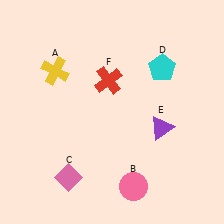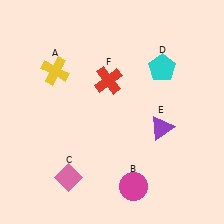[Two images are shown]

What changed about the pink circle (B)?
In Image 1, B is pink. In Image 2, it changed to magenta.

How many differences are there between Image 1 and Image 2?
There is 1 difference between the two images.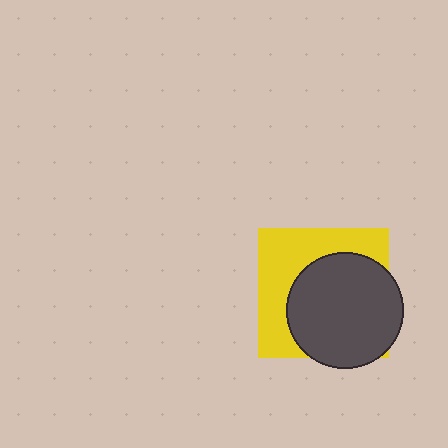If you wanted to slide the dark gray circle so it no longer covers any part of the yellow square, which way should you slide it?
Slide it toward the lower-right — that is the most direct way to separate the two shapes.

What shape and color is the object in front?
The object in front is a dark gray circle.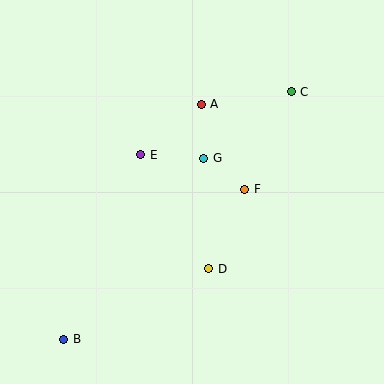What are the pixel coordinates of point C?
Point C is at (291, 92).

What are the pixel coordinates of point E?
Point E is at (141, 155).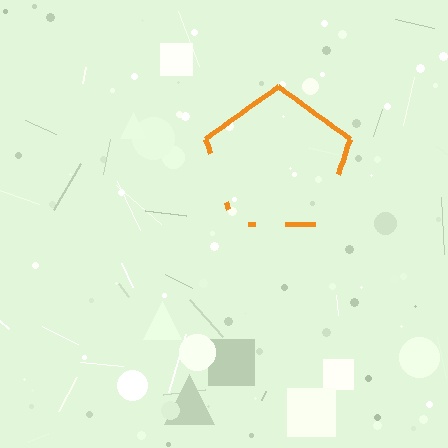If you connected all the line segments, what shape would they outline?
They would outline a pentagon.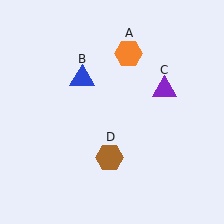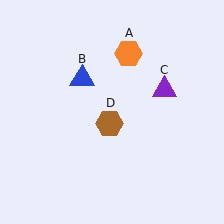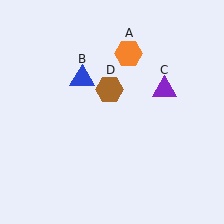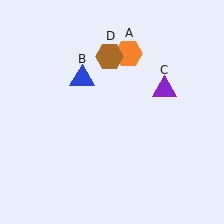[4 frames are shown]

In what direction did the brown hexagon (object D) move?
The brown hexagon (object D) moved up.